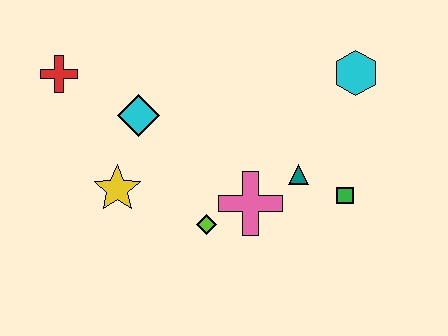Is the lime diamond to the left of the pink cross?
Yes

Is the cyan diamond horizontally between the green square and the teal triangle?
No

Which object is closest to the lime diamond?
The pink cross is closest to the lime diamond.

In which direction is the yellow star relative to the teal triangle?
The yellow star is to the left of the teal triangle.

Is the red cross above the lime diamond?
Yes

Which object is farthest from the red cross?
The green square is farthest from the red cross.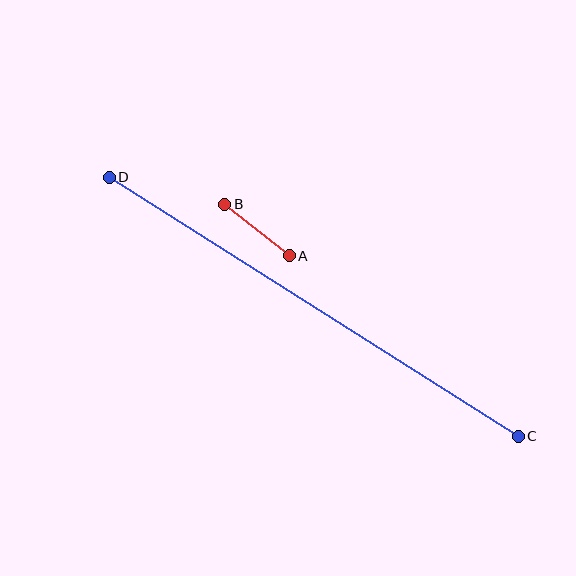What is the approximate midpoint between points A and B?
The midpoint is at approximately (257, 230) pixels.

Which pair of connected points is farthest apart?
Points C and D are farthest apart.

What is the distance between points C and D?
The distance is approximately 484 pixels.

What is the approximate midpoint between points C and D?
The midpoint is at approximately (314, 307) pixels.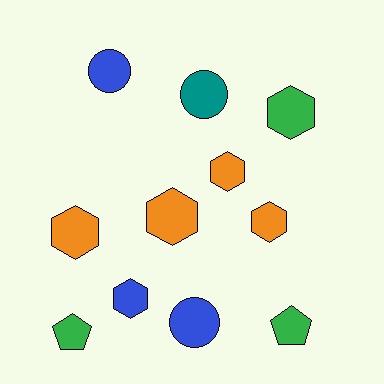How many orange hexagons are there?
There are 4 orange hexagons.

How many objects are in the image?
There are 11 objects.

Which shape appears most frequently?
Hexagon, with 6 objects.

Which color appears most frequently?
Orange, with 4 objects.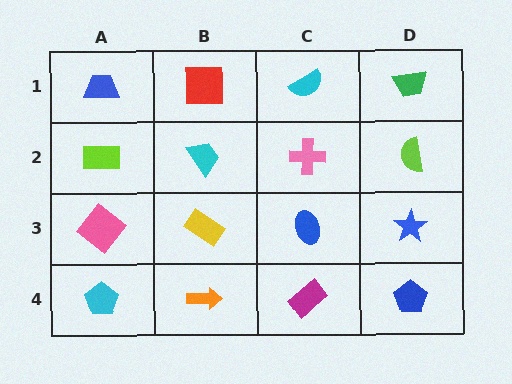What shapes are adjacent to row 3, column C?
A pink cross (row 2, column C), a magenta rectangle (row 4, column C), a yellow rectangle (row 3, column B), a blue star (row 3, column D).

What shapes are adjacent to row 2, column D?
A green trapezoid (row 1, column D), a blue star (row 3, column D), a pink cross (row 2, column C).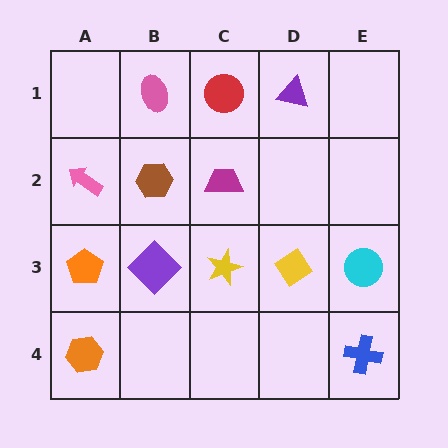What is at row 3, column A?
An orange pentagon.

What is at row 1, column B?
A pink ellipse.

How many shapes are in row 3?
5 shapes.